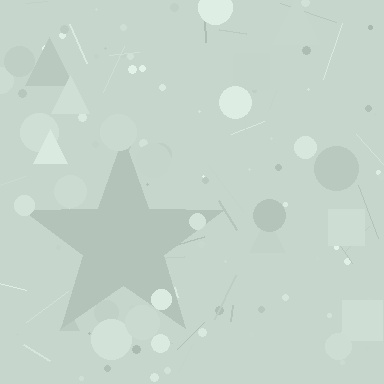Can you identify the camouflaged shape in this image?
The camouflaged shape is a star.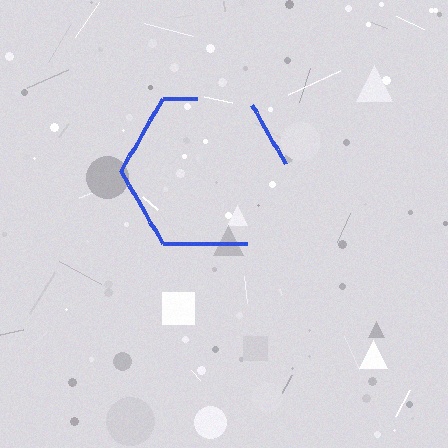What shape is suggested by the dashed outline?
The dashed outline suggests a hexagon.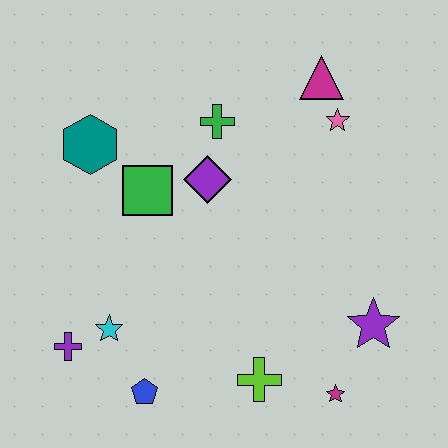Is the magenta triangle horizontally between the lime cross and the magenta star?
Yes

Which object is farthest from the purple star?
The teal hexagon is farthest from the purple star.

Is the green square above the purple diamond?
No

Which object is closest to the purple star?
The magenta star is closest to the purple star.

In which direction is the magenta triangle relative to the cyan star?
The magenta triangle is above the cyan star.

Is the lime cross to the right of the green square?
Yes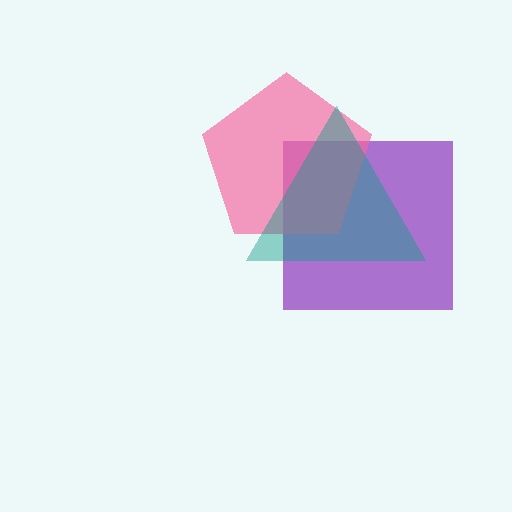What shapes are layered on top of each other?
The layered shapes are: a purple square, a pink pentagon, a teal triangle.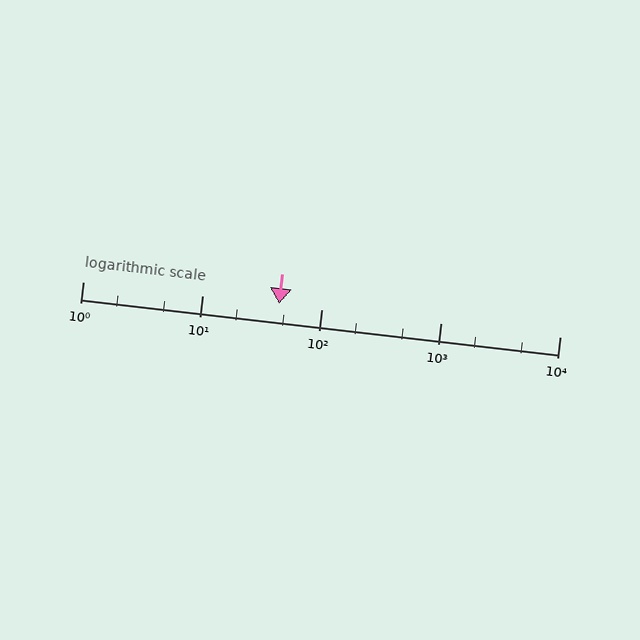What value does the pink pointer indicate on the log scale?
The pointer indicates approximately 44.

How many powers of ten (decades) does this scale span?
The scale spans 4 decades, from 1 to 10000.